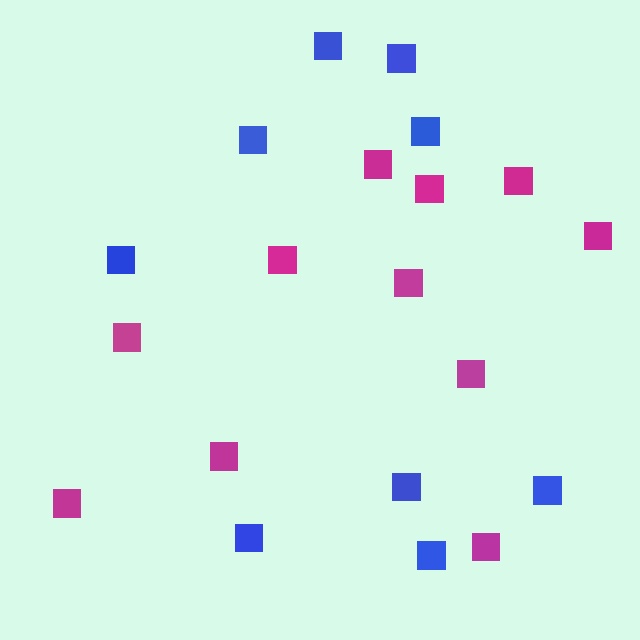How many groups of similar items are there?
There are 2 groups: one group of magenta squares (11) and one group of blue squares (9).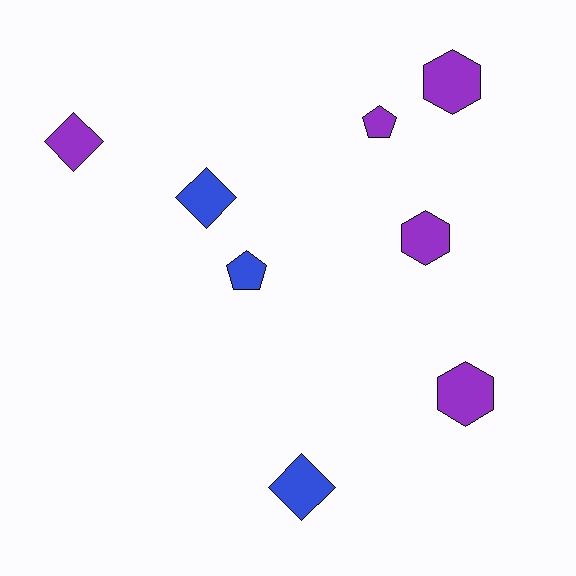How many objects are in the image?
There are 8 objects.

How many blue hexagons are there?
There are no blue hexagons.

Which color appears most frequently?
Purple, with 5 objects.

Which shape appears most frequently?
Diamond, with 3 objects.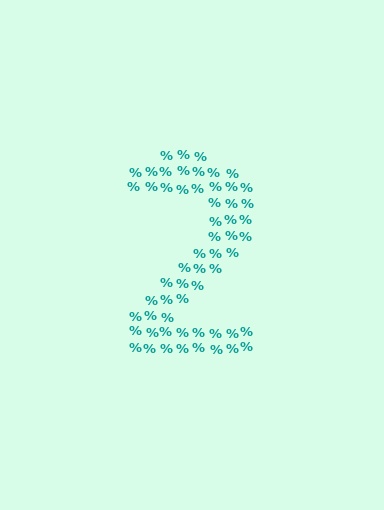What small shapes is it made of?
It is made of small percent signs.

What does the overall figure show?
The overall figure shows the digit 2.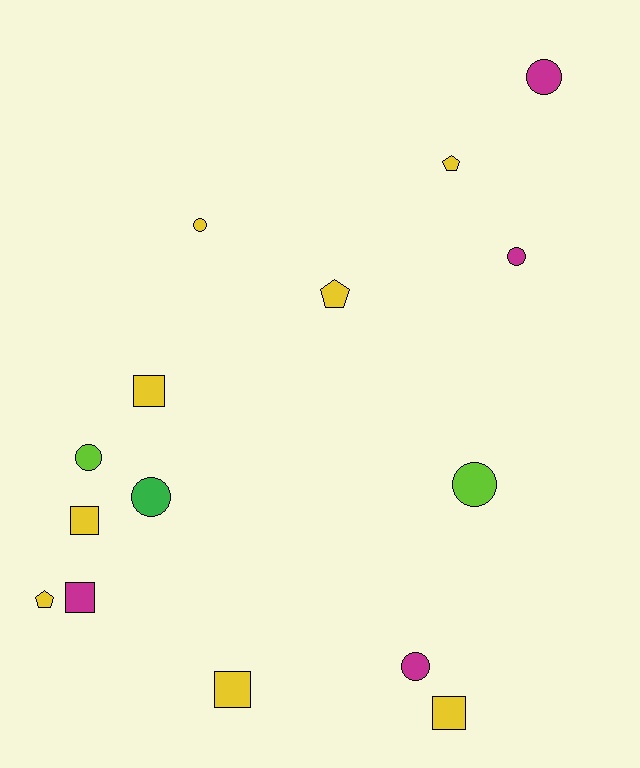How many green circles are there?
There is 1 green circle.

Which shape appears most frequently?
Circle, with 7 objects.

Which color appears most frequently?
Yellow, with 8 objects.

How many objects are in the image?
There are 15 objects.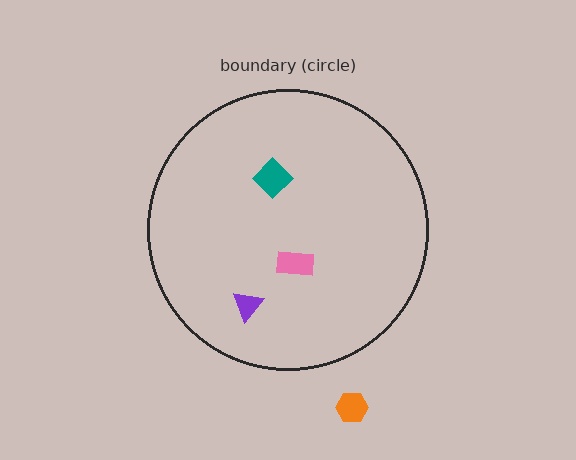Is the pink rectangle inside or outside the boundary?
Inside.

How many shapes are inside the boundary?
3 inside, 1 outside.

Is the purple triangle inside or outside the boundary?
Inside.